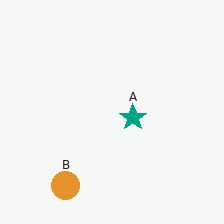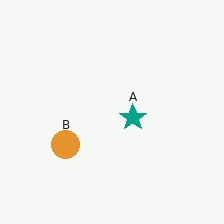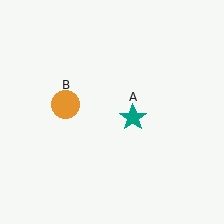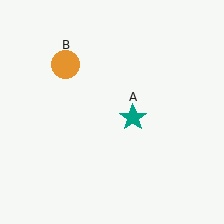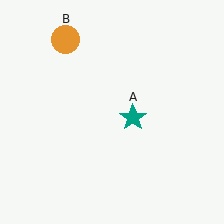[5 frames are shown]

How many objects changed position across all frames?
1 object changed position: orange circle (object B).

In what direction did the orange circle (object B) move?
The orange circle (object B) moved up.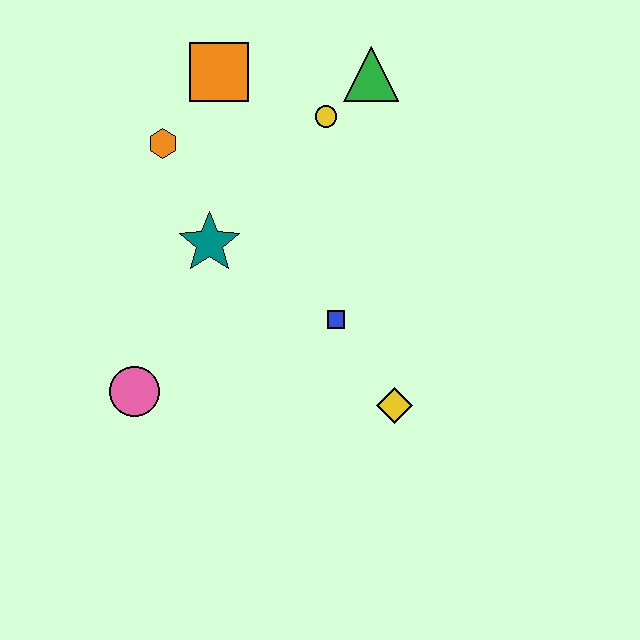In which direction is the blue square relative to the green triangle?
The blue square is below the green triangle.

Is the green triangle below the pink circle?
No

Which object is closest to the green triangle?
The yellow circle is closest to the green triangle.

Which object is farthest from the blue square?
The orange square is farthest from the blue square.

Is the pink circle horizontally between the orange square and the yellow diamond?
No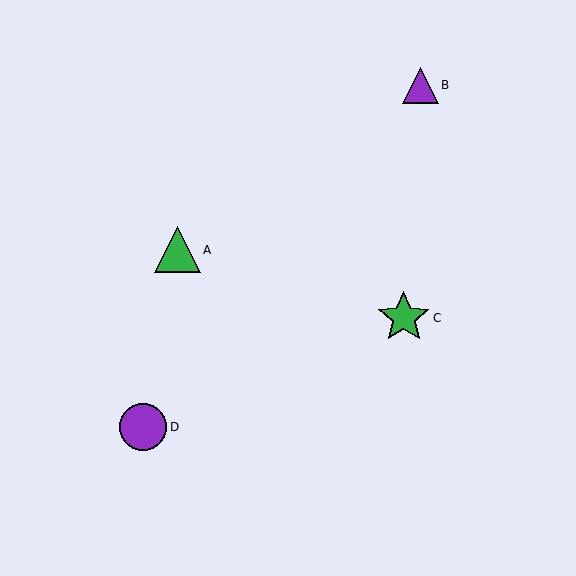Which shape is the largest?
The green star (labeled C) is the largest.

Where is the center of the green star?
The center of the green star is at (404, 318).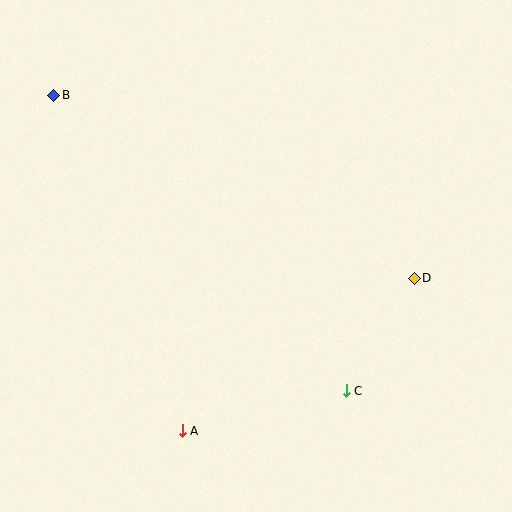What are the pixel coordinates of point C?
Point C is at (346, 391).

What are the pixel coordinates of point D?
Point D is at (414, 278).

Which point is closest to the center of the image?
Point D at (414, 278) is closest to the center.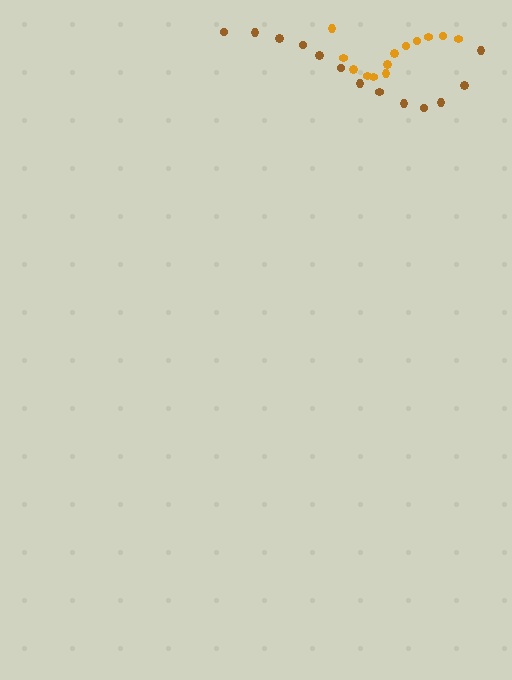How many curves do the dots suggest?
There are 2 distinct paths.